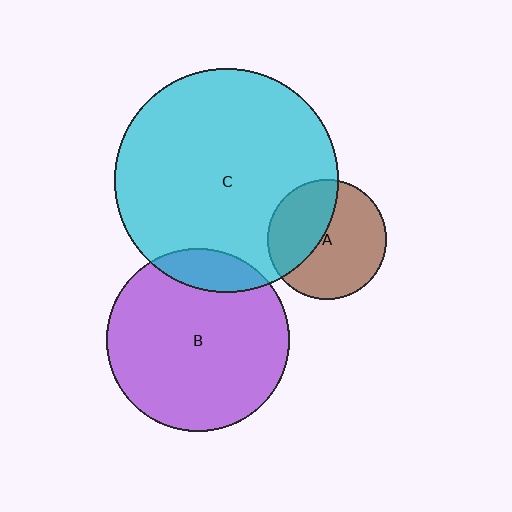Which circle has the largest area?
Circle C (cyan).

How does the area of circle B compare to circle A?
Approximately 2.3 times.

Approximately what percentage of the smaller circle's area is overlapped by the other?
Approximately 40%.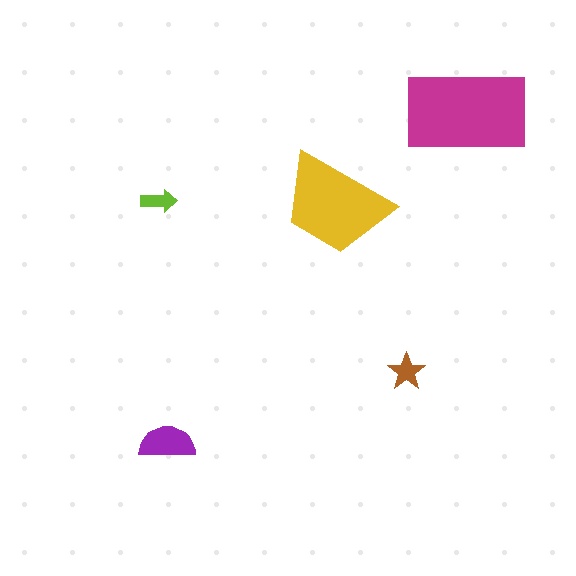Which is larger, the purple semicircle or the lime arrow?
The purple semicircle.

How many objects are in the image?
There are 5 objects in the image.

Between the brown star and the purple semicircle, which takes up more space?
The purple semicircle.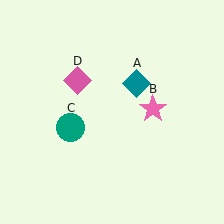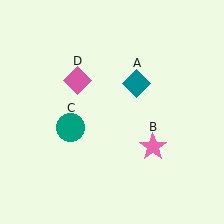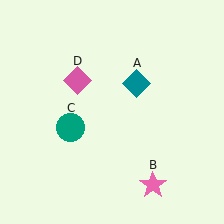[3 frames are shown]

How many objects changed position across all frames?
1 object changed position: pink star (object B).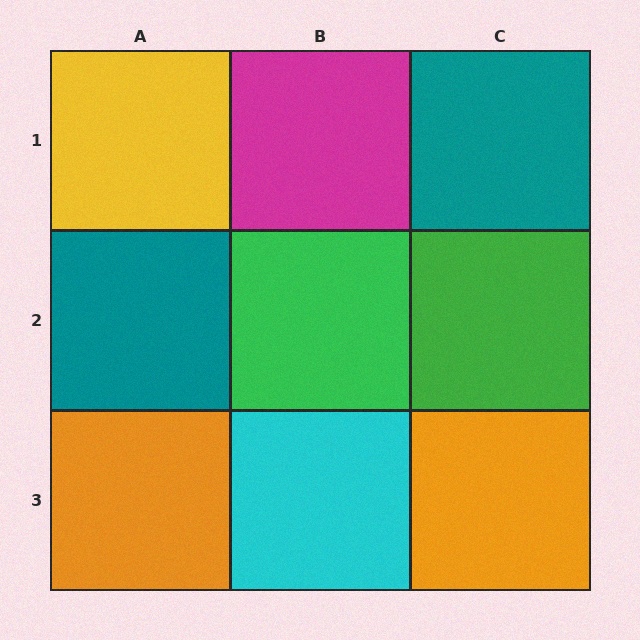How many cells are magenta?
1 cell is magenta.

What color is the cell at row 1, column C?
Teal.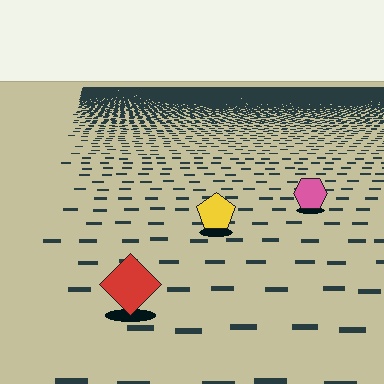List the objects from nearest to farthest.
From nearest to farthest: the red diamond, the yellow pentagon, the pink hexagon.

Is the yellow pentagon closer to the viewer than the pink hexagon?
Yes. The yellow pentagon is closer — you can tell from the texture gradient: the ground texture is coarser near it.